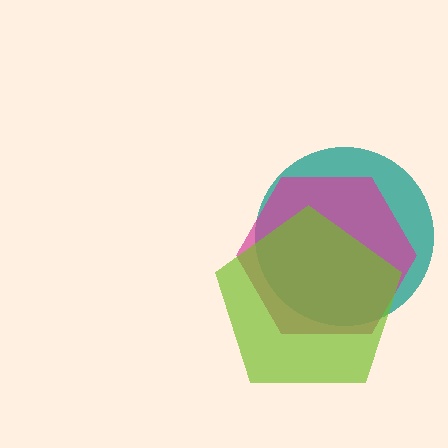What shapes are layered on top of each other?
The layered shapes are: a teal circle, a magenta hexagon, a lime pentagon.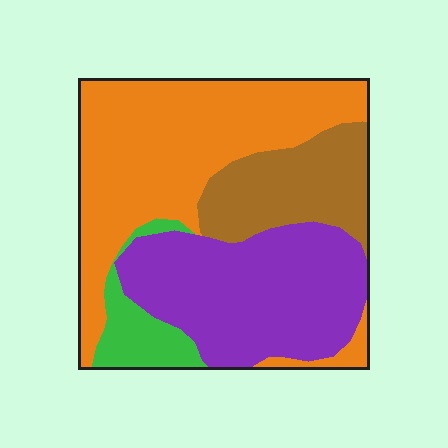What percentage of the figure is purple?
Purple covers roughly 30% of the figure.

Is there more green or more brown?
Brown.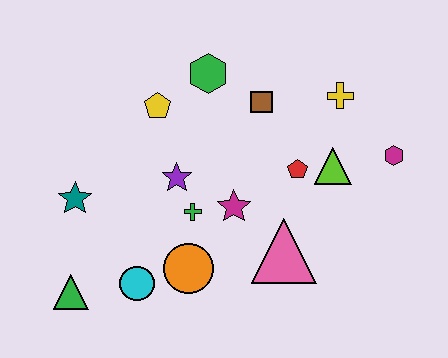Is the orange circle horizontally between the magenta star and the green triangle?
Yes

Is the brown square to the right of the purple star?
Yes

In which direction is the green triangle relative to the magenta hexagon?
The green triangle is to the left of the magenta hexagon.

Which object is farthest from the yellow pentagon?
The magenta hexagon is farthest from the yellow pentagon.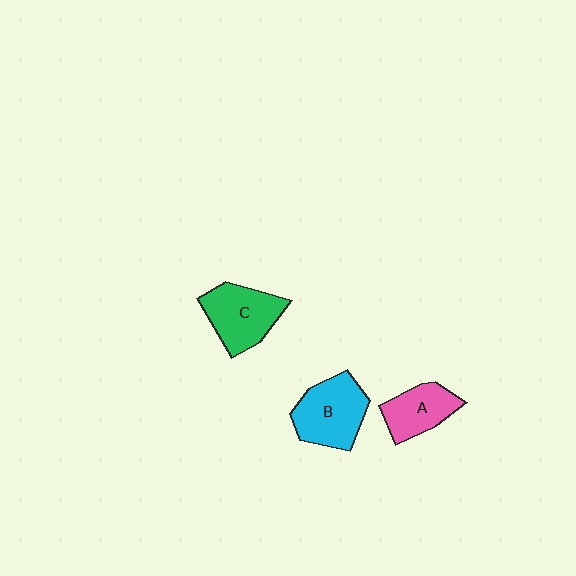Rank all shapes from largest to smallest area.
From largest to smallest: B (cyan), C (green), A (pink).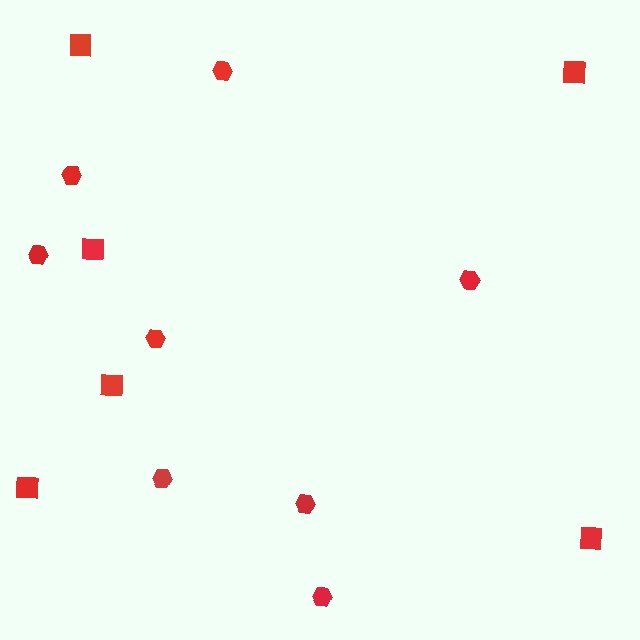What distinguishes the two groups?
There are 2 groups: one group of squares (6) and one group of hexagons (8).